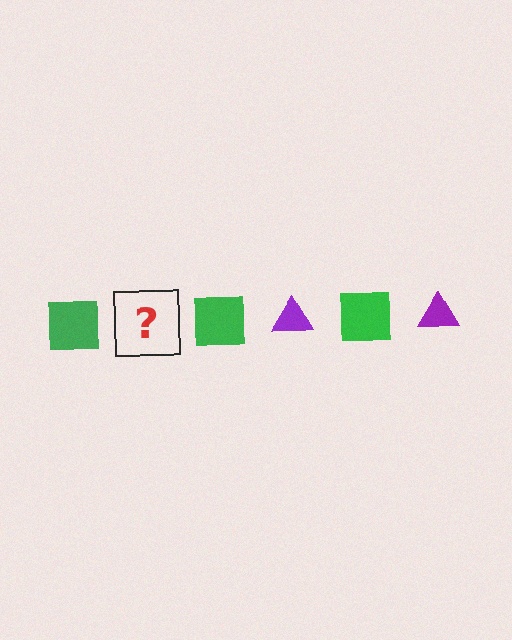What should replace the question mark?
The question mark should be replaced with a purple triangle.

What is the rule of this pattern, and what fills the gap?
The rule is that the pattern alternates between green square and purple triangle. The gap should be filled with a purple triangle.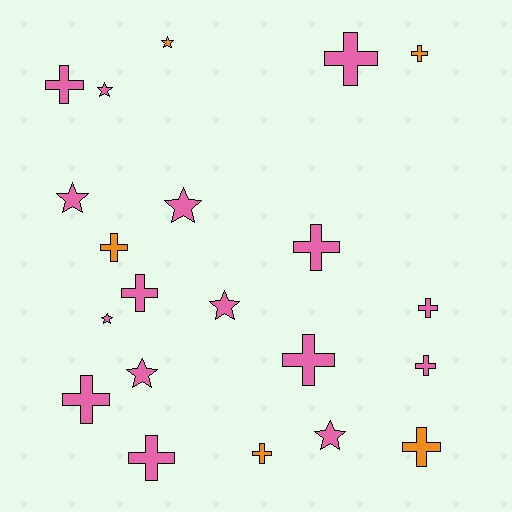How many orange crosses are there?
There are 4 orange crosses.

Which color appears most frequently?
Pink, with 16 objects.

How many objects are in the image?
There are 21 objects.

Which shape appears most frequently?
Cross, with 13 objects.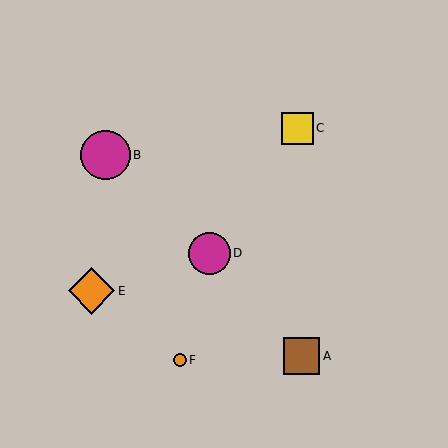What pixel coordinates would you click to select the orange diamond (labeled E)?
Click at (92, 291) to select the orange diamond E.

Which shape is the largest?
The magenta circle (labeled B) is the largest.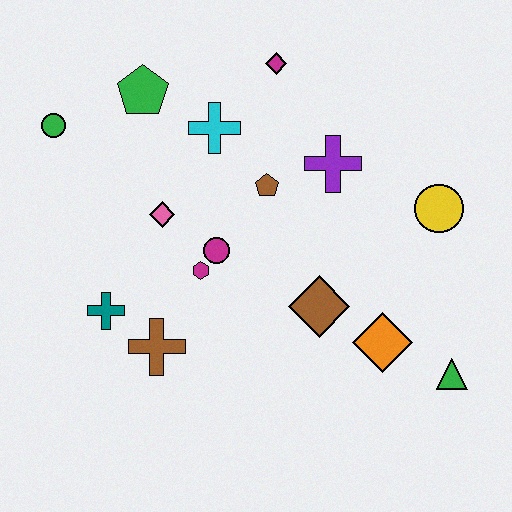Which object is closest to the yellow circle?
The purple cross is closest to the yellow circle.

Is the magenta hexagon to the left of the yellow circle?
Yes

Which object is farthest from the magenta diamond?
The green triangle is farthest from the magenta diamond.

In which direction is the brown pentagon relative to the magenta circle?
The brown pentagon is above the magenta circle.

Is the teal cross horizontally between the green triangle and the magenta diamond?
No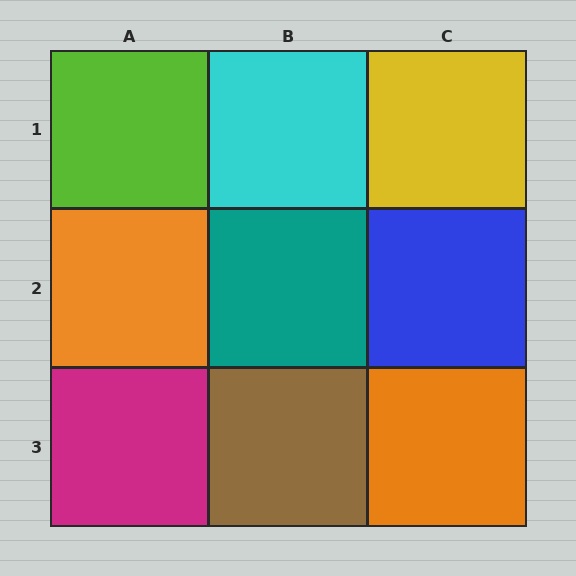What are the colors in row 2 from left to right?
Orange, teal, blue.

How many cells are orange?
2 cells are orange.